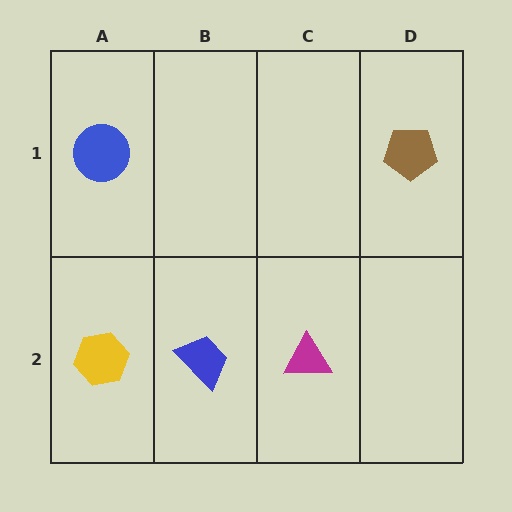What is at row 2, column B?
A blue trapezoid.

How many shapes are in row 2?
3 shapes.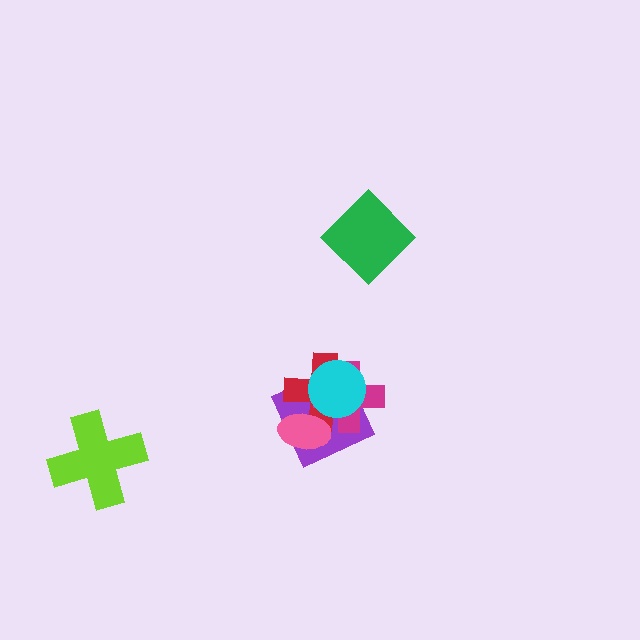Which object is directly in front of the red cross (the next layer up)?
The magenta cross is directly in front of the red cross.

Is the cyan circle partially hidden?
No, no other shape covers it.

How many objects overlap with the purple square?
4 objects overlap with the purple square.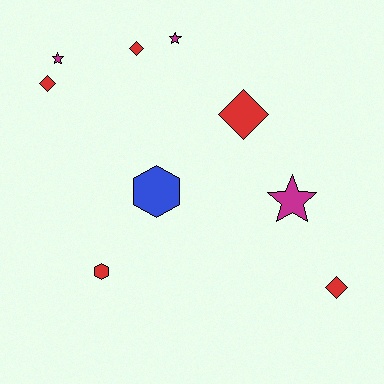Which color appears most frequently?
Red, with 5 objects.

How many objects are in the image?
There are 9 objects.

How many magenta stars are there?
There are 3 magenta stars.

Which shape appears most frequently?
Diamond, with 4 objects.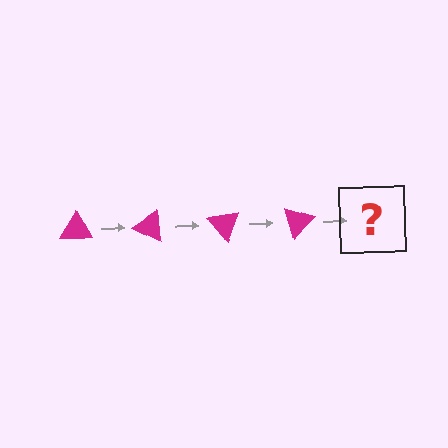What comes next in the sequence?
The next element should be a magenta triangle rotated 100 degrees.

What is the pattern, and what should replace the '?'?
The pattern is that the triangle rotates 25 degrees each step. The '?' should be a magenta triangle rotated 100 degrees.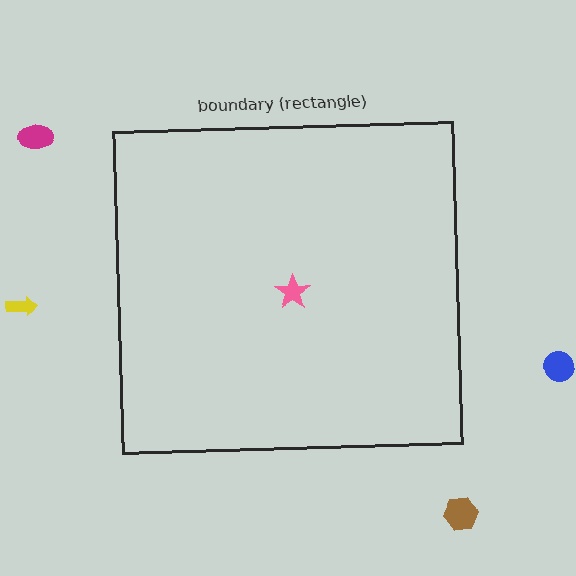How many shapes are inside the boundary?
1 inside, 4 outside.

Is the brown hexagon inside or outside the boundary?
Outside.